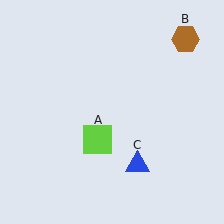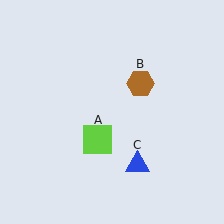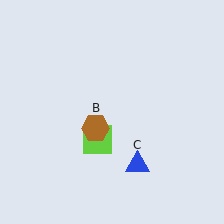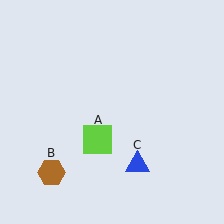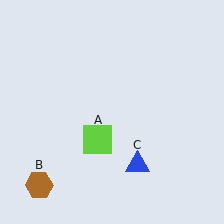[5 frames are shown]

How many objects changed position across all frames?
1 object changed position: brown hexagon (object B).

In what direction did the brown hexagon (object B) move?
The brown hexagon (object B) moved down and to the left.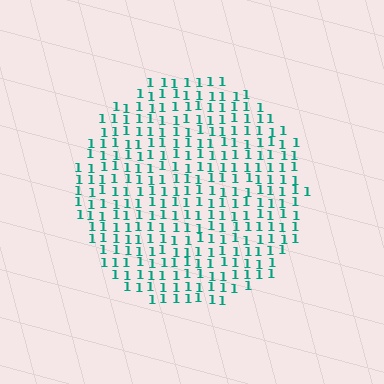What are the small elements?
The small elements are digit 1's.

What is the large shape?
The large shape is a circle.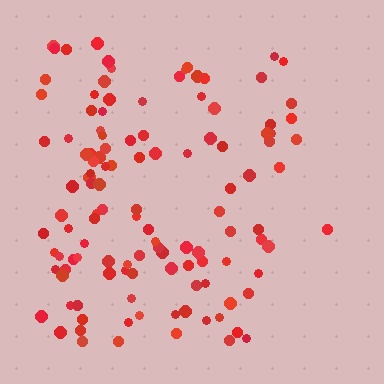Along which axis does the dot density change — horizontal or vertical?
Horizontal.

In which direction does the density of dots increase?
From right to left, with the left side densest.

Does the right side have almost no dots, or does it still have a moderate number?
Still a moderate number, just noticeably fewer than the left.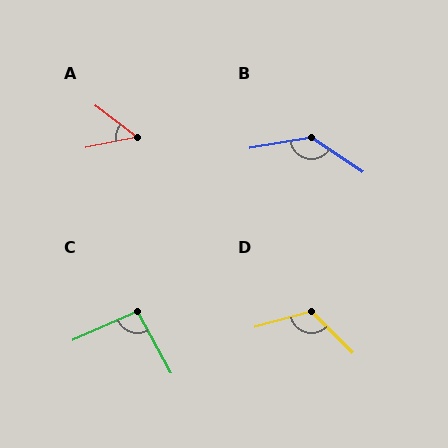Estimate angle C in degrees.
Approximately 94 degrees.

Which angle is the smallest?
A, at approximately 49 degrees.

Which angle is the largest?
B, at approximately 136 degrees.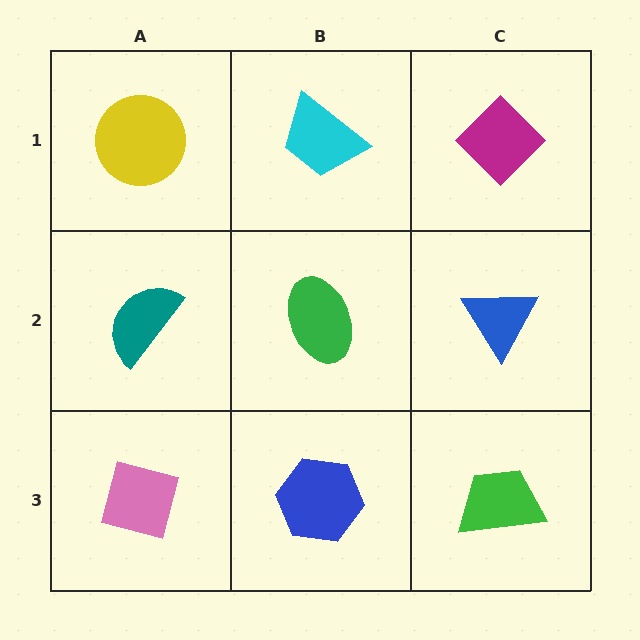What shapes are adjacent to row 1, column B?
A green ellipse (row 2, column B), a yellow circle (row 1, column A), a magenta diamond (row 1, column C).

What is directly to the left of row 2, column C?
A green ellipse.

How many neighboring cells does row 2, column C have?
3.